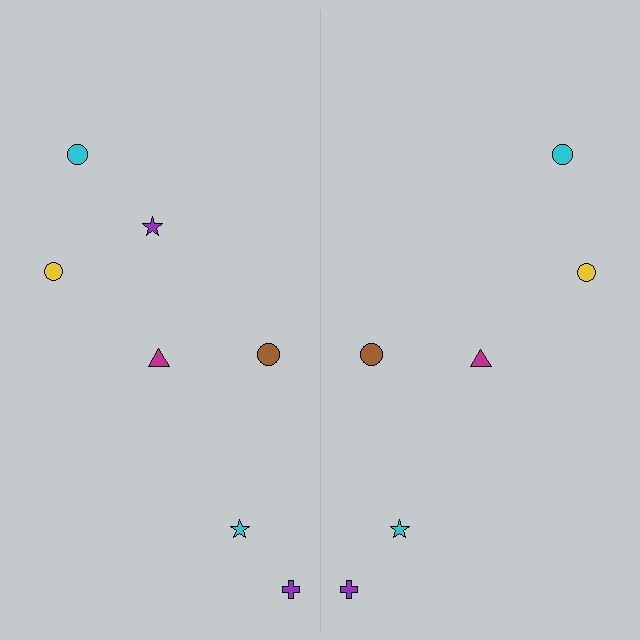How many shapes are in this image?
There are 13 shapes in this image.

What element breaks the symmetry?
A purple star is missing from the right side.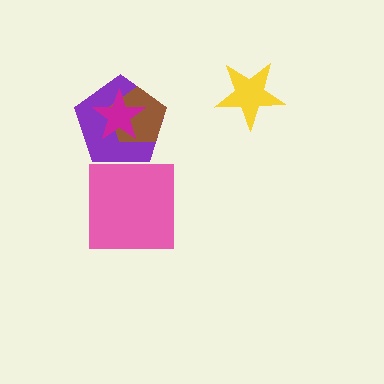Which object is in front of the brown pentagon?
The magenta star is in front of the brown pentagon.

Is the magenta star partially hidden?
No, no other shape covers it.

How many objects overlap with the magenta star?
2 objects overlap with the magenta star.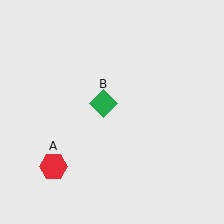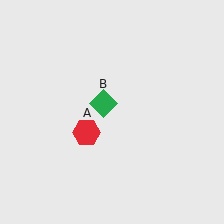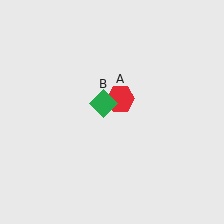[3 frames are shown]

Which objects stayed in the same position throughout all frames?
Green diamond (object B) remained stationary.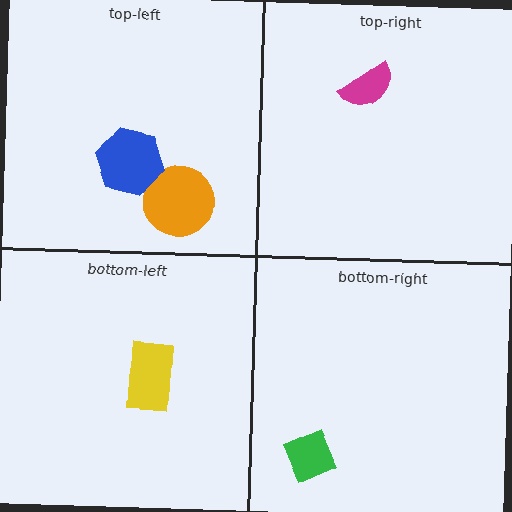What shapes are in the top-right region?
The magenta semicircle.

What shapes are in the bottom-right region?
The green diamond.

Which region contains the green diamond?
The bottom-right region.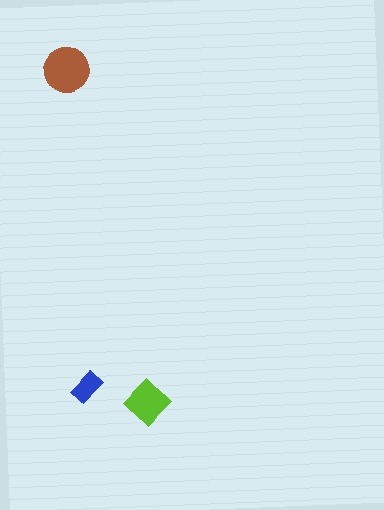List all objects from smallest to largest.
The blue rectangle, the lime diamond, the brown circle.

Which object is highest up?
The brown circle is topmost.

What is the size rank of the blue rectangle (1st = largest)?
3rd.